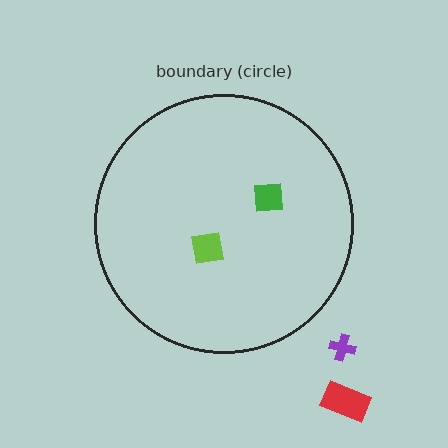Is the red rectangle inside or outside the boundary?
Outside.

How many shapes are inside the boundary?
2 inside, 2 outside.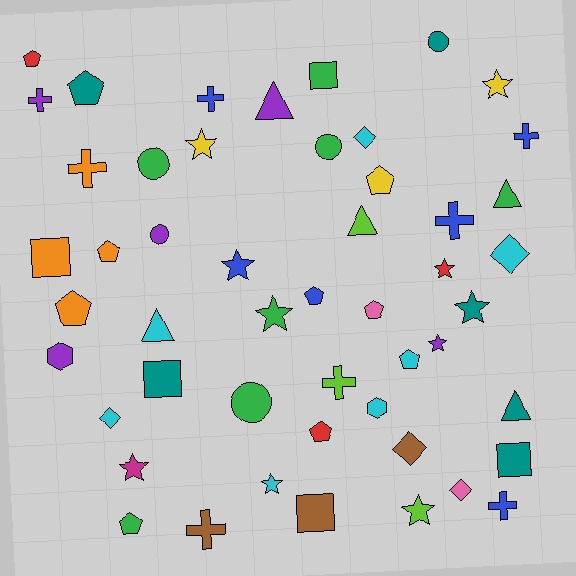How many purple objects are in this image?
There are 5 purple objects.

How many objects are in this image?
There are 50 objects.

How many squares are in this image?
There are 5 squares.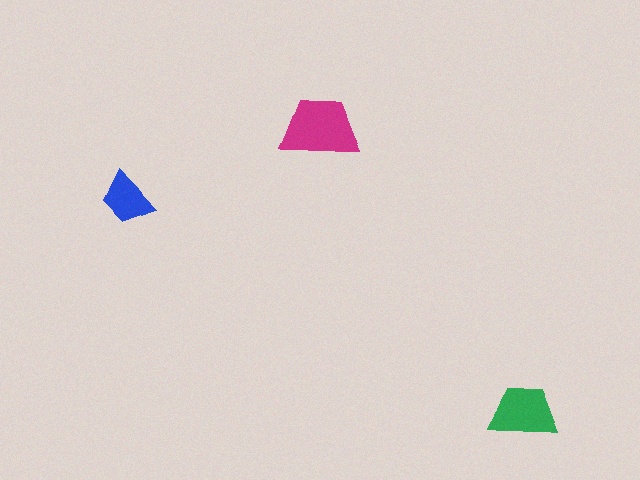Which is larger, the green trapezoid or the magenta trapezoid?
The magenta one.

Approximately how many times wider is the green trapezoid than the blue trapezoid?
About 1.5 times wider.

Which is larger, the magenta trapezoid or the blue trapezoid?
The magenta one.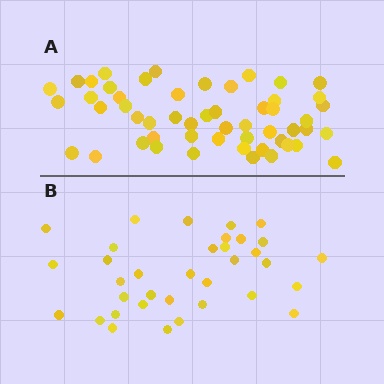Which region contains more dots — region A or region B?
Region A (the top region) has more dots.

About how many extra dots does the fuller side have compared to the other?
Region A has approximately 20 more dots than region B.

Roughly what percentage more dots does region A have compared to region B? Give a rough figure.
About 50% more.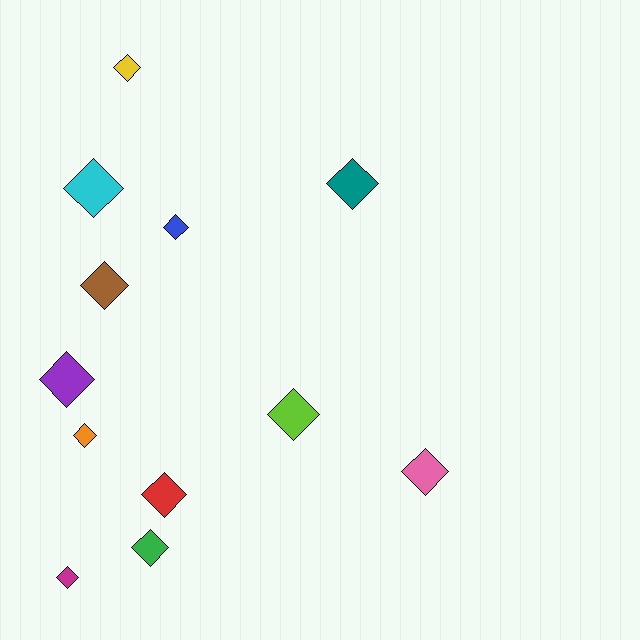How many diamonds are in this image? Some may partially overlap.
There are 12 diamonds.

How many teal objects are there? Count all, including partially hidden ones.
There is 1 teal object.